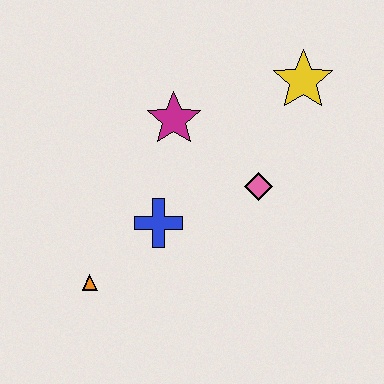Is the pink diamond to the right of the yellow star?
No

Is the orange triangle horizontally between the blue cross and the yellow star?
No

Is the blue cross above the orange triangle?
Yes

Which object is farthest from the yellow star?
The orange triangle is farthest from the yellow star.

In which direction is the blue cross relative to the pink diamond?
The blue cross is to the left of the pink diamond.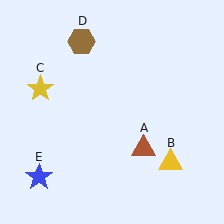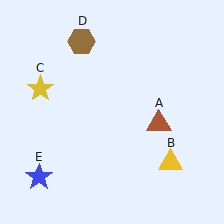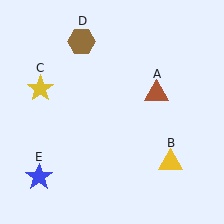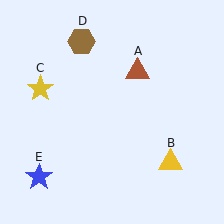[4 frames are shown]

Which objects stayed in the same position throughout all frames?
Yellow triangle (object B) and yellow star (object C) and brown hexagon (object D) and blue star (object E) remained stationary.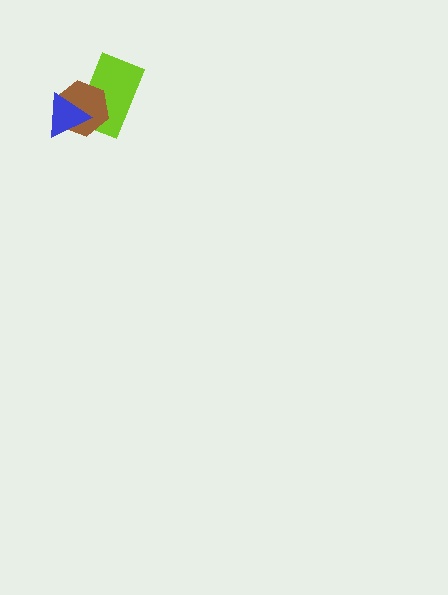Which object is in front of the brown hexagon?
The blue triangle is in front of the brown hexagon.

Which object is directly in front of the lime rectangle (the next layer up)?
The brown hexagon is directly in front of the lime rectangle.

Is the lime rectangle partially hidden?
Yes, it is partially covered by another shape.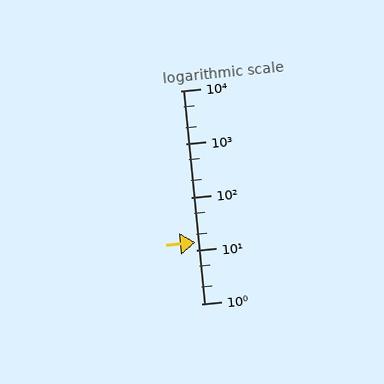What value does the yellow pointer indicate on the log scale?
The pointer indicates approximately 14.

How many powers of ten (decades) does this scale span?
The scale spans 4 decades, from 1 to 10000.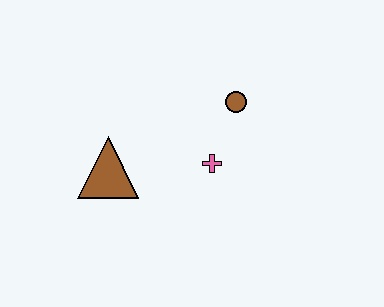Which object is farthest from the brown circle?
The brown triangle is farthest from the brown circle.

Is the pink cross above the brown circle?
No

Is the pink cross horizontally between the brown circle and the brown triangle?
Yes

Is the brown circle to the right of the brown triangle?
Yes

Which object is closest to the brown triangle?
The pink cross is closest to the brown triangle.